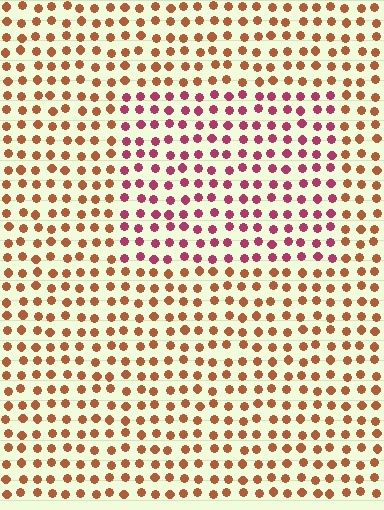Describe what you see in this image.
The image is filled with small brown elements in a uniform arrangement. A rectangle-shaped region is visible where the elements are tinted to a slightly different hue, forming a subtle color boundary.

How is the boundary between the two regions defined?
The boundary is defined purely by a slight shift in hue (about 44 degrees). Spacing, size, and orientation are identical on both sides.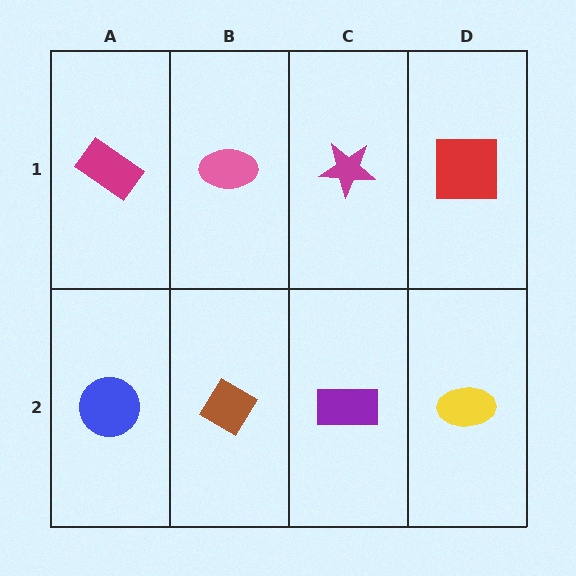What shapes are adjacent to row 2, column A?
A magenta rectangle (row 1, column A), a brown diamond (row 2, column B).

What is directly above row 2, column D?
A red square.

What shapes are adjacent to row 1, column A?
A blue circle (row 2, column A), a pink ellipse (row 1, column B).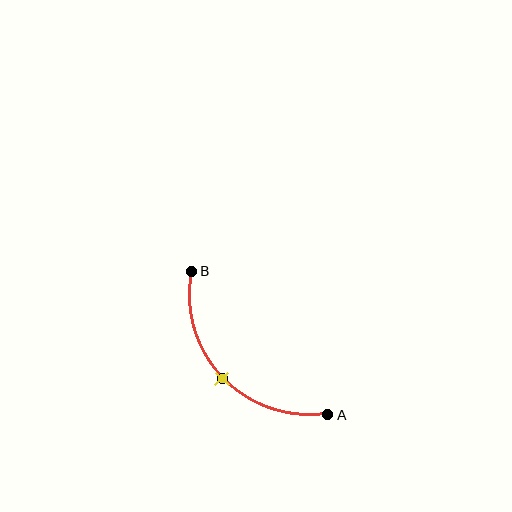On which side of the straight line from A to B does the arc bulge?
The arc bulges below and to the left of the straight line connecting A and B.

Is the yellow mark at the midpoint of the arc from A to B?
Yes. The yellow mark lies on the arc at equal arc-length from both A and B — it is the arc midpoint.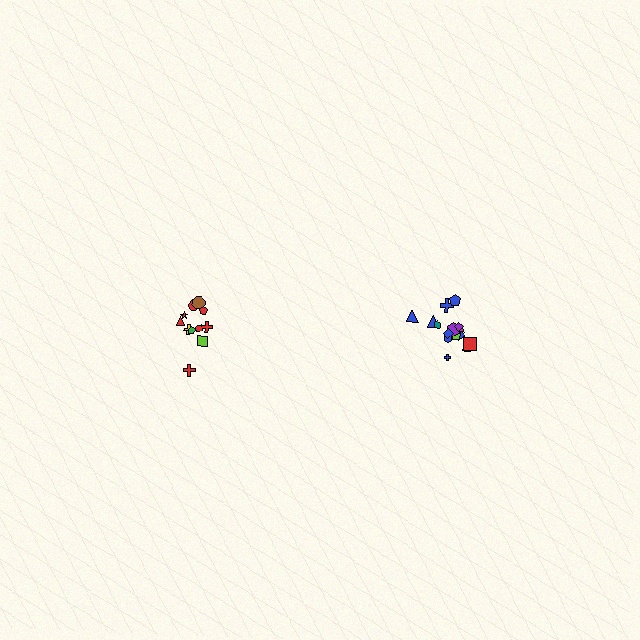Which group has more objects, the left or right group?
The right group.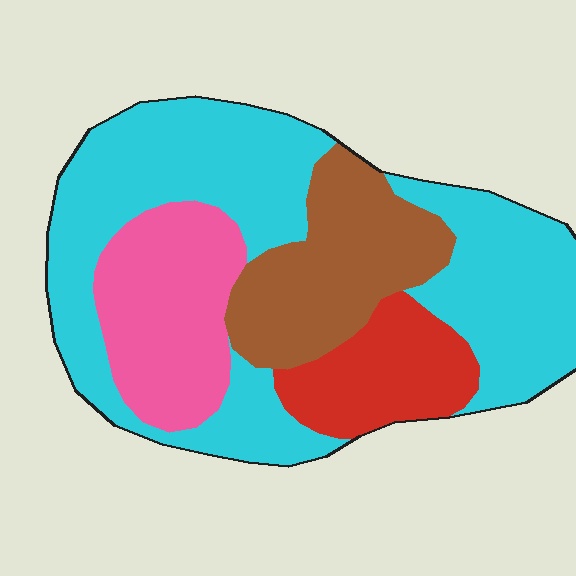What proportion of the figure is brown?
Brown takes up about one fifth (1/5) of the figure.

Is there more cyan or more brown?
Cyan.